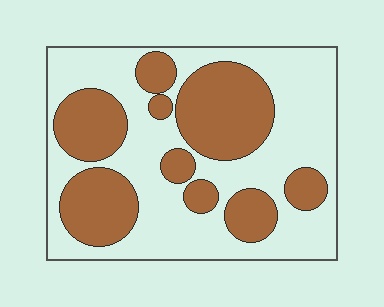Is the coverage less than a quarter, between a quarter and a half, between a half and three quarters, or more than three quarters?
Between a quarter and a half.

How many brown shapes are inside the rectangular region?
9.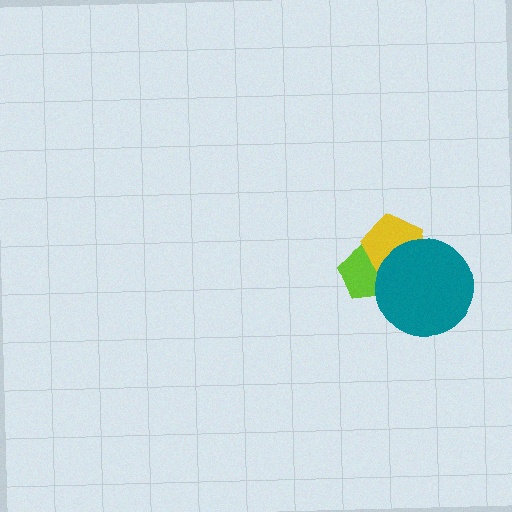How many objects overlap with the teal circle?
2 objects overlap with the teal circle.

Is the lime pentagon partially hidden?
Yes, it is partially covered by another shape.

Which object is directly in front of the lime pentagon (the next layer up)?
The yellow pentagon is directly in front of the lime pentagon.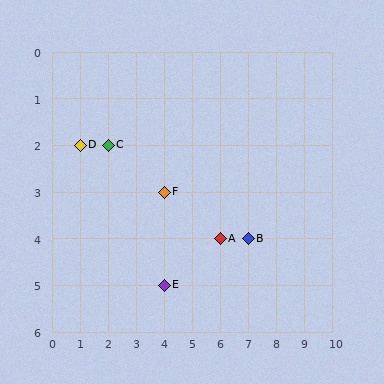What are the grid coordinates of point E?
Point E is at grid coordinates (4, 5).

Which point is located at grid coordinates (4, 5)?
Point E is at (4, 5).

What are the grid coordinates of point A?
Point A is at grid coordinates (6, 4).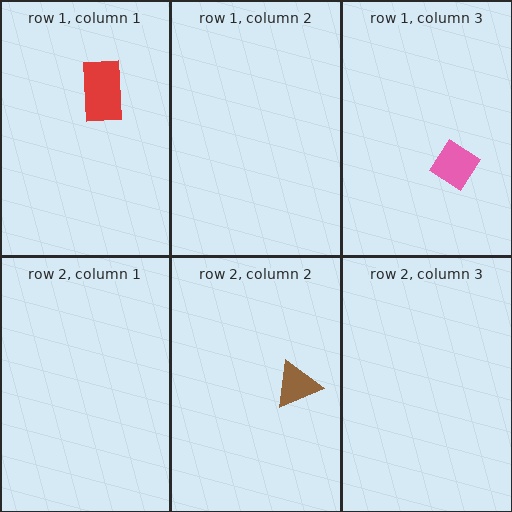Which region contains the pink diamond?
The row 1, column 3 region.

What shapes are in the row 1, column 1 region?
The red rectangle.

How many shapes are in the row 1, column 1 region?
1.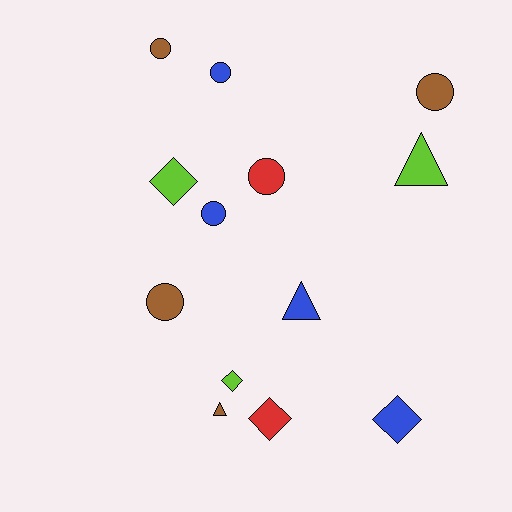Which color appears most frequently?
Brown, with 4 objects.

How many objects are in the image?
There are 13 objects.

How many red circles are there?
There is 1 red circle.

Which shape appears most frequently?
Circle, with 6 objects.